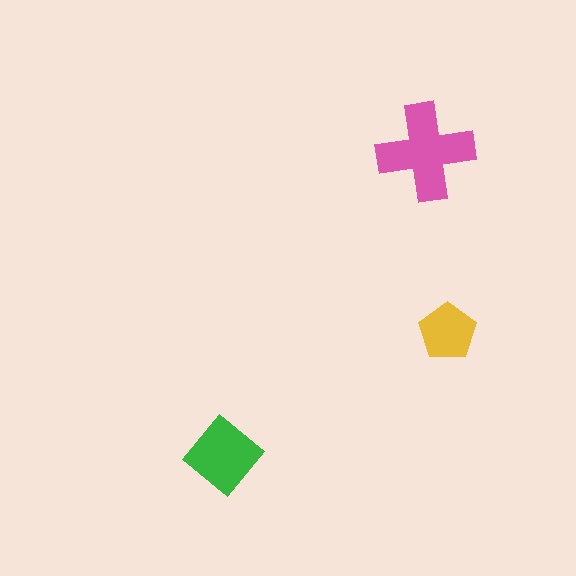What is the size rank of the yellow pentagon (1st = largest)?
3rd.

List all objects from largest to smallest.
The pink cross, the green diamond, the yellow pentagon.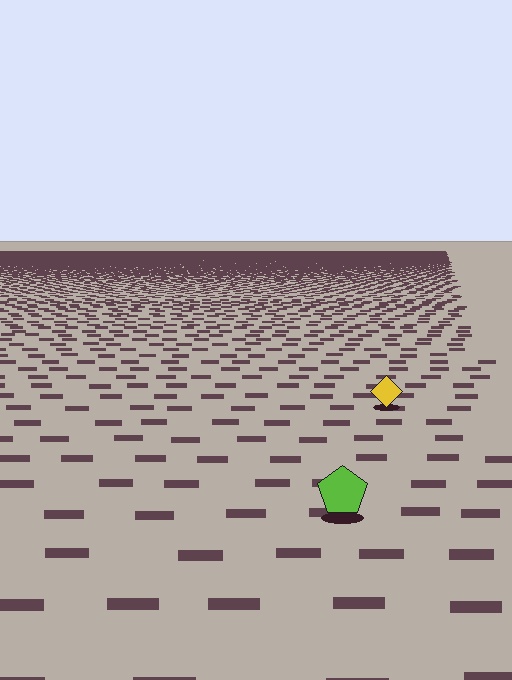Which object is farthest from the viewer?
The yellow diamond is farthest from the viewer. It appears smaller and the ground texture around it is denser.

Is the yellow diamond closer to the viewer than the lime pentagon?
No. The lime pentagon is closer — you can tell from the texture gradient: the ground texture is coarser near it.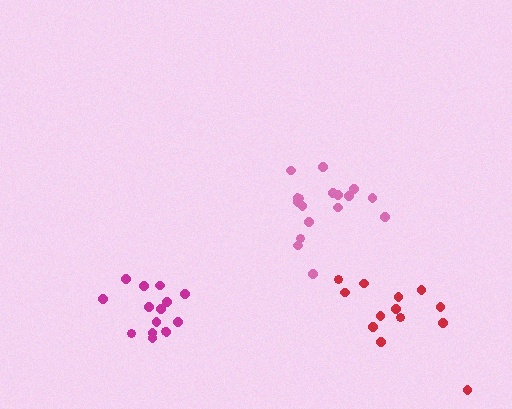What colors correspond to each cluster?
The clusters are colored: red, magenta, pink.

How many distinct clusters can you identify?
There are 3 distinct clusters.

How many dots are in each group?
Group 1: 13 dots, Group 2: 15 dots, Group 3: 17 dots (45 total).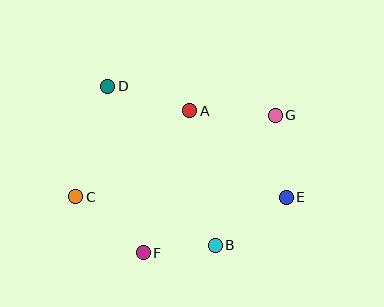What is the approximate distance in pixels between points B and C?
The distance between B and C is approximately 147 pixels.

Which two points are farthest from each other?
Points C and G are farthest from each other.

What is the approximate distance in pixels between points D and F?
The distance between D and F is approximately 170 pixels.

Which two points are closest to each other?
Points B and F are closest to each other.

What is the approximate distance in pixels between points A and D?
The distance between A and D is approximately 86 pixels.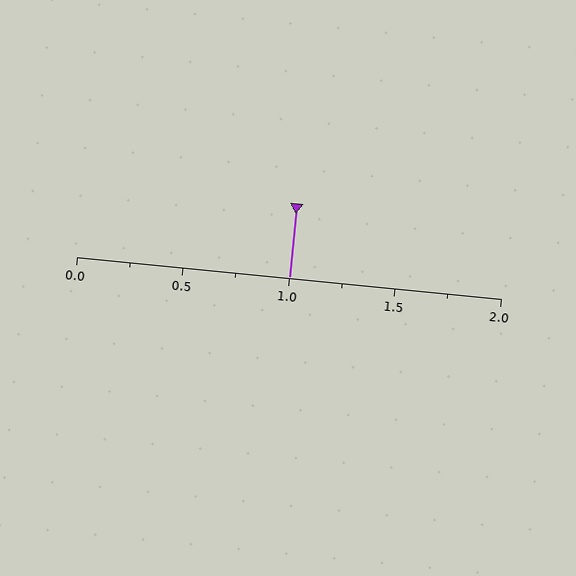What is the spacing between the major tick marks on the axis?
The major ticks are spaced 0.5 apart.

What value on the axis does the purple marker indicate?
The marker indicates approximately 1.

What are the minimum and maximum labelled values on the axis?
The axis runs from 0.0 to 2.0.